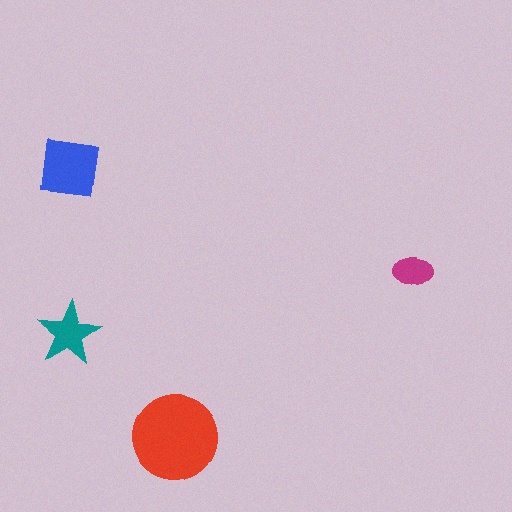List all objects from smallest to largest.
The magenta ellipse, the teal star, the blue square, the red circle.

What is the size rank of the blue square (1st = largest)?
2nd.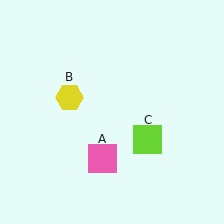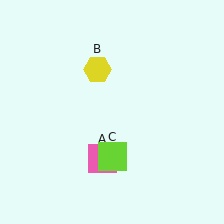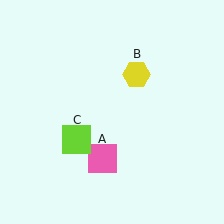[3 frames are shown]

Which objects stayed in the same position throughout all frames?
Pink square (object A) remained stationary.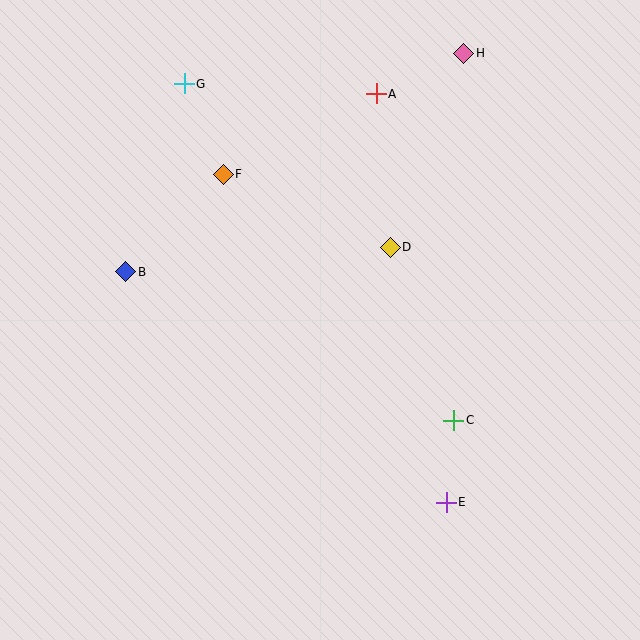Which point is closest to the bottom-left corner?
Point B is closest to the bottom-left corner.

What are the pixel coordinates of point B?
Point B is at (126, 272).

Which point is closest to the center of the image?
Point D at (390, 247) is closest to the center.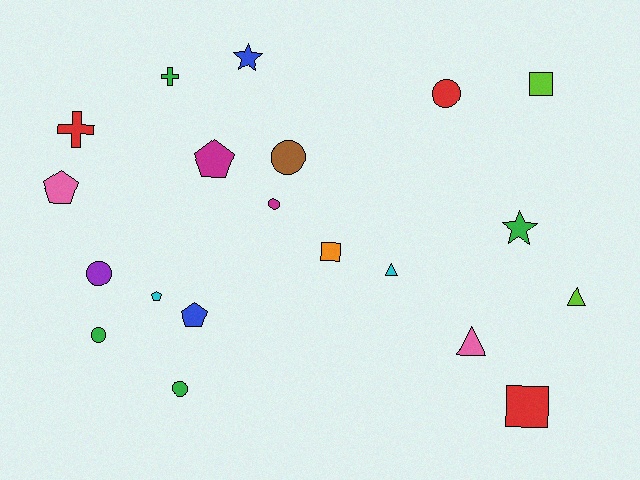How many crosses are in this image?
There are 2 crosses.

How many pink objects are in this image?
There are 2 pink objects.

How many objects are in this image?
There are 20 objects.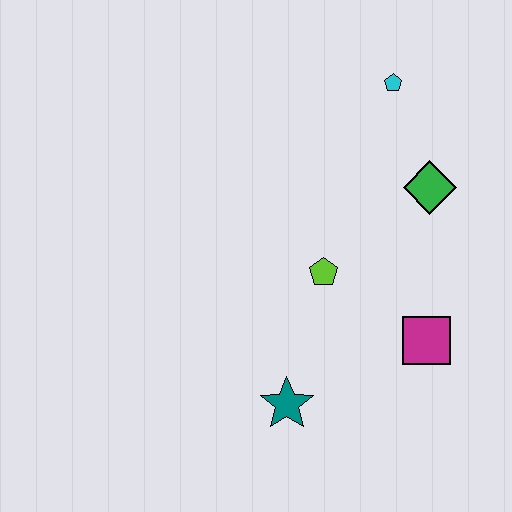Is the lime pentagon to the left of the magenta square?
Yes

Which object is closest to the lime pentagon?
The magenta square is closest to the lime pentagon.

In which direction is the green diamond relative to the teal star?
The green diamond is above the teal star.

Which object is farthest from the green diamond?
The teal star is farthest from the green diamond.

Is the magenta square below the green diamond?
Yes